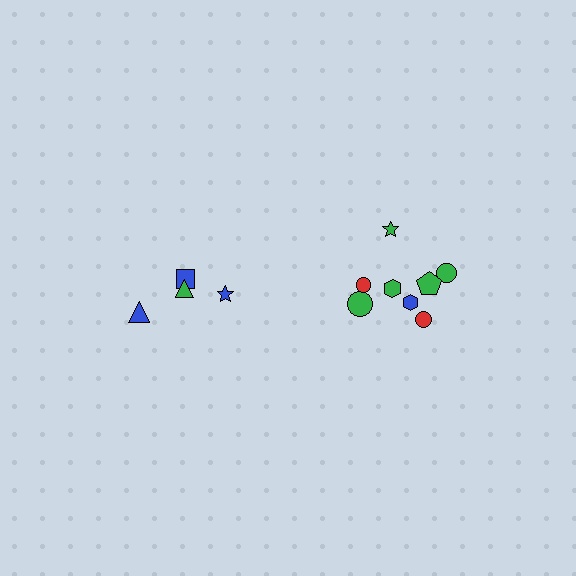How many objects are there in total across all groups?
There are 12 objects.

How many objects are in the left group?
There are 4 objects.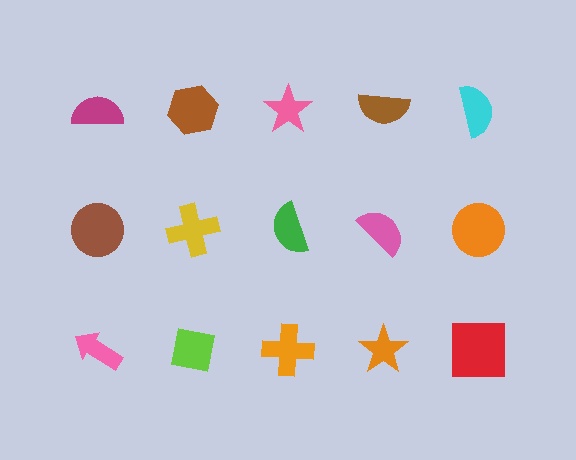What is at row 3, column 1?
A pink arrow.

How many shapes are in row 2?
5 shapes.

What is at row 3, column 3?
An orange cross.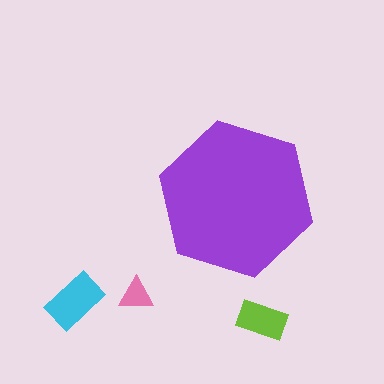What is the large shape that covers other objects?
A purple hexagon.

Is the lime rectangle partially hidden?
No, the lime rectangle is fully visible.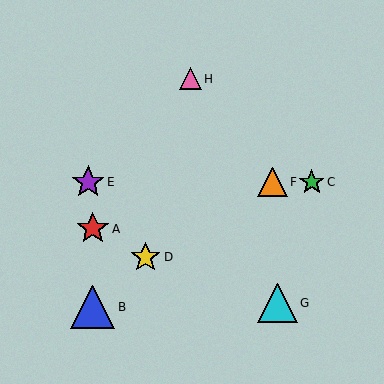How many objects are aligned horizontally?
3 objects (C, E, F) are aligned horizontally.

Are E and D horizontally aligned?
No, E is at y≈182 and D is at y≈257.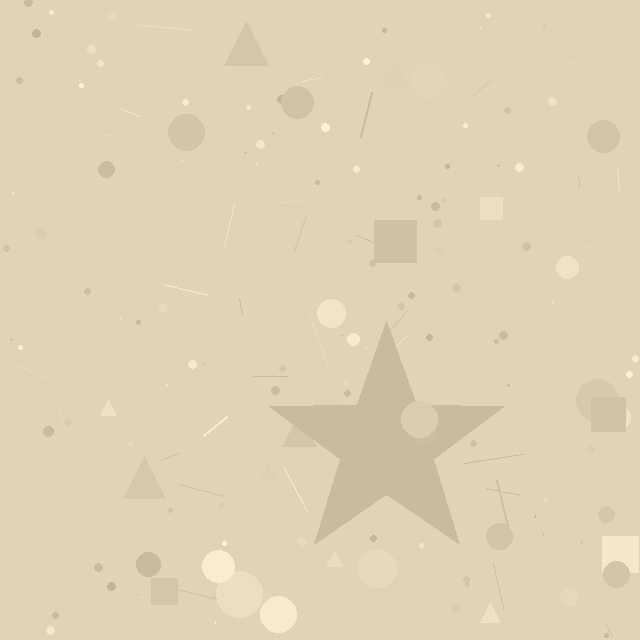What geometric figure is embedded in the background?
A star is embedded in the background.